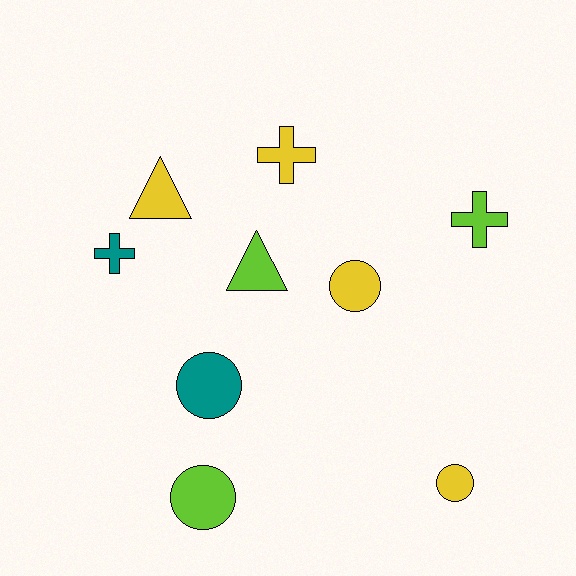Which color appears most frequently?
Yellow, with 4 objects.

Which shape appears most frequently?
Circle, with 4 objects.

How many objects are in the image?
There are 9 objects.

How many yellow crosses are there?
There is 1 yellow cross.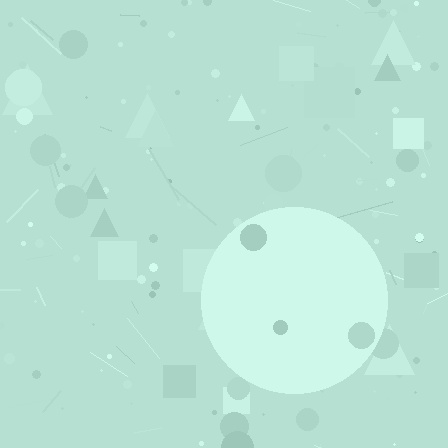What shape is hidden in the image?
A circle is hidden in the image.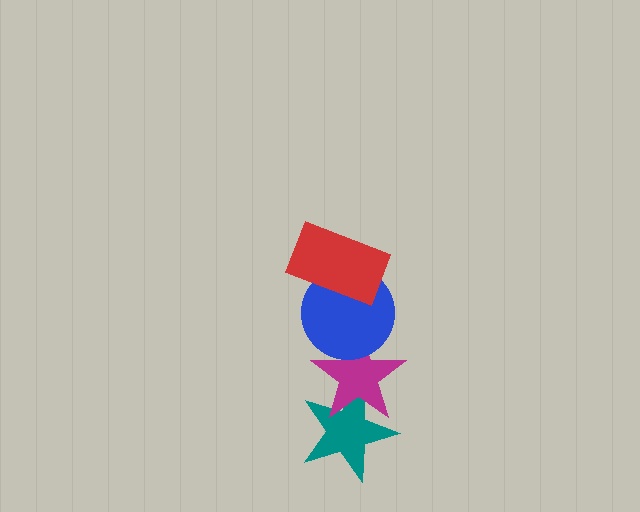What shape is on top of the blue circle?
The red rectangle is on top of the blue circle.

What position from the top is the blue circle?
The blue circle is 2nd from the top.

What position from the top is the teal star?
The teal star is 4th from the top.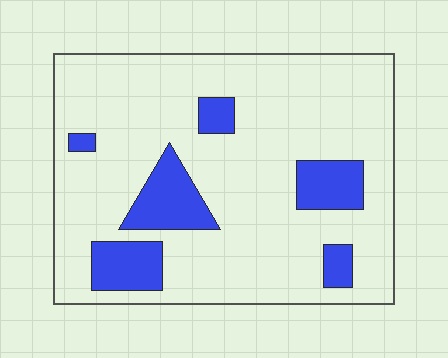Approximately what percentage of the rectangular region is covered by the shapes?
Approximately 15%.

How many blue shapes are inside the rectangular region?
6.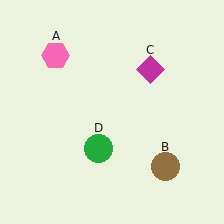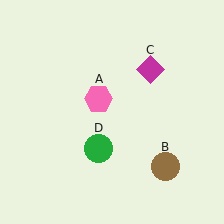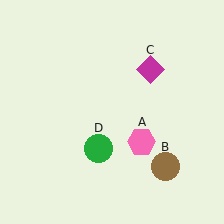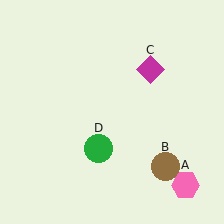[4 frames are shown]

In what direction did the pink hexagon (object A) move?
The pink hexagon (object A) moved down and to the right.